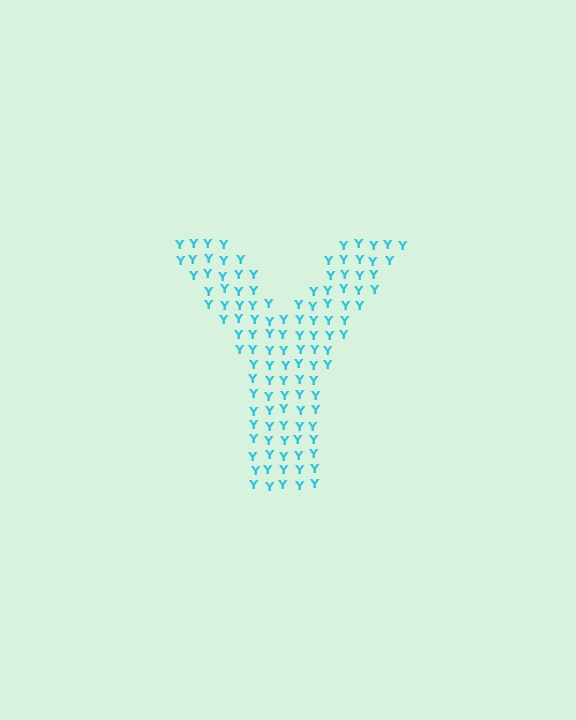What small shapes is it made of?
It is made of small letter Y's.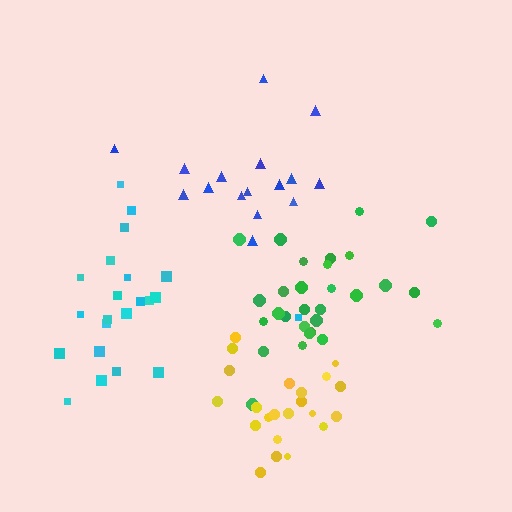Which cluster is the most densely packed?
Yellow.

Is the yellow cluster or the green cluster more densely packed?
Yellow.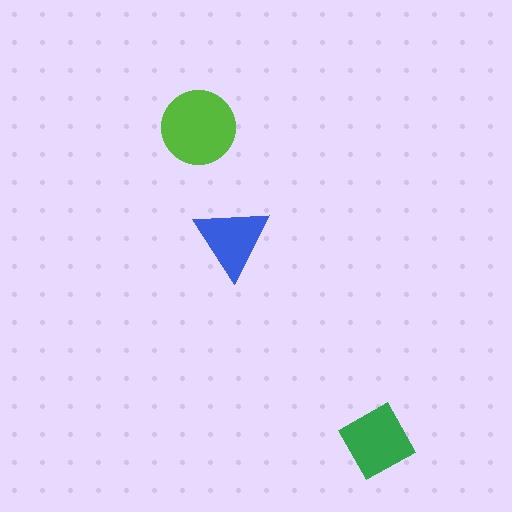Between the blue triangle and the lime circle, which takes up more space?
The lime circle.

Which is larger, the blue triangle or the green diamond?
The green diamond.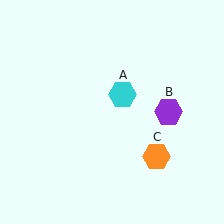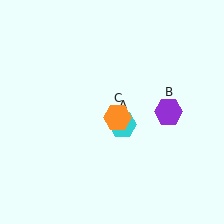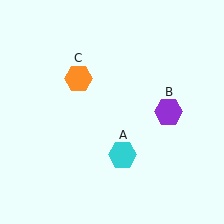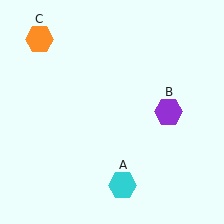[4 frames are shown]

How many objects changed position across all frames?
2 objects changed position: cyan hexagon (object A), orange hexagon (object C).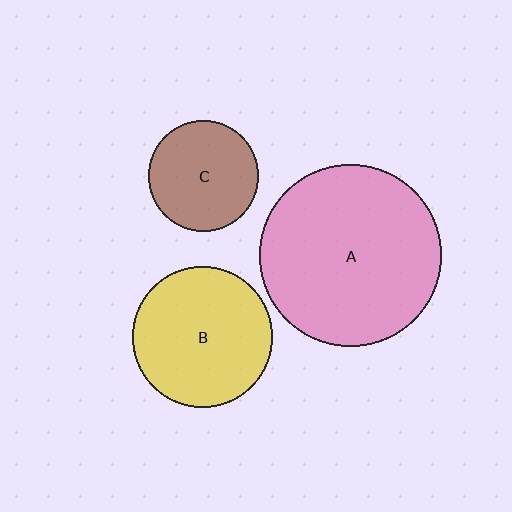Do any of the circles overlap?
No, none of the circles overlap.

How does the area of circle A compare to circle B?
Approximately 1.7 times.